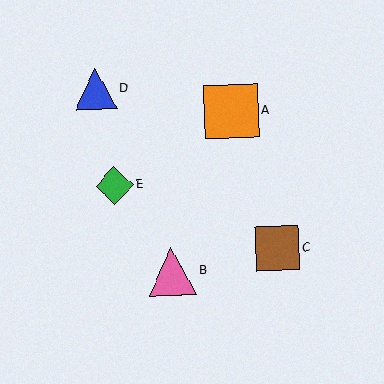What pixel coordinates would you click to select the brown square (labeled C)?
Click at (277, 248) to select the brown square C.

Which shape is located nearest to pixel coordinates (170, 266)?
The pink triangle (labeled B) at (172, 271) is nearest to that location.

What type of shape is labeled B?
Shape B is a pink triangle.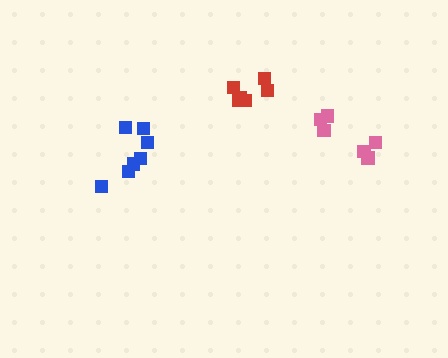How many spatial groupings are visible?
There are 3 spatial groupings.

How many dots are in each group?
Group 1: 7 dots, Group 2: 6 dots, Group 3: 6 dots (19 total).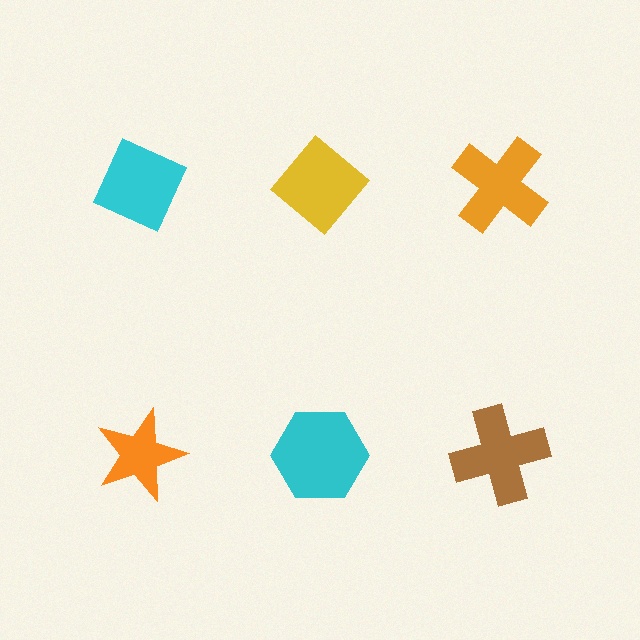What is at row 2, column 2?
A cyan hexagon.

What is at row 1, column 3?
An orange cross.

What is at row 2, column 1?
An orange star.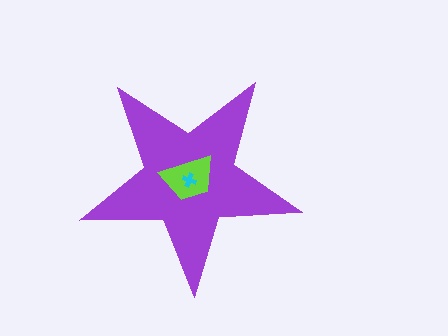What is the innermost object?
The cyan cross.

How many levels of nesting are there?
3.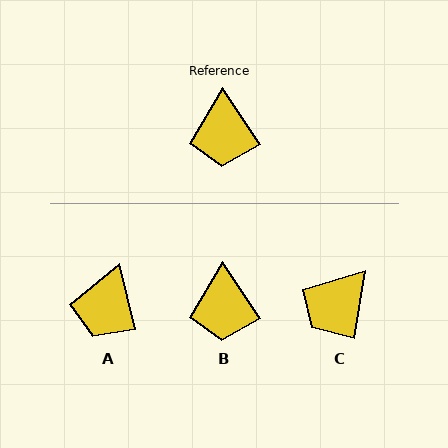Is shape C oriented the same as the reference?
No, it is off by about 43 degrees.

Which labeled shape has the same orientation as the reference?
B.